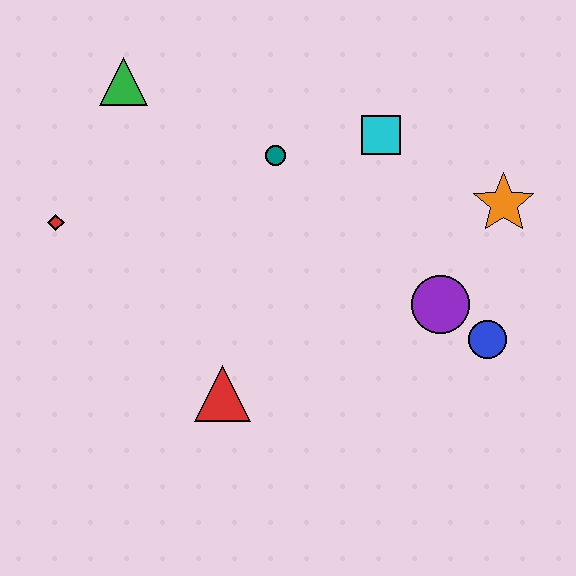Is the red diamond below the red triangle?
No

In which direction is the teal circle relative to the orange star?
The teal circle is to the left of the orange star.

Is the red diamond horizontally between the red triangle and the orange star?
No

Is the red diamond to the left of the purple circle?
Yes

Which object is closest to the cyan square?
The teal circle is closest to the cyan square.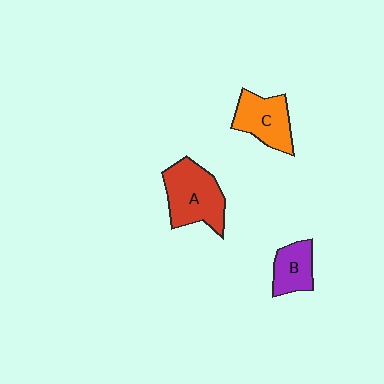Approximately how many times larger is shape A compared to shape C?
Approximately 1.3 times.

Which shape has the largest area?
Shape A (red).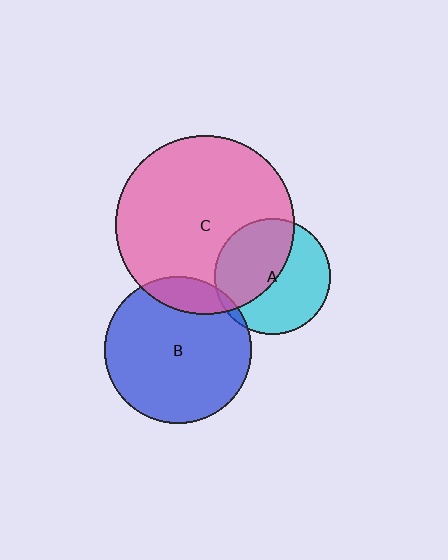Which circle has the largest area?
Circle C (pink).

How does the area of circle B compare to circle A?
Approximately 1.6 times.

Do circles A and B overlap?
Yes.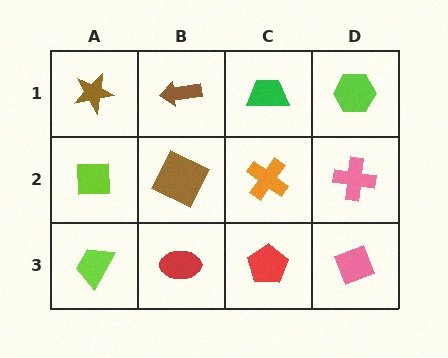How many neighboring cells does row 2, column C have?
4.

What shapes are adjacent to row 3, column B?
A brown square (row 2, column B), a lime trapezoid (row 3, column A), a red pentagon (row 3, column C).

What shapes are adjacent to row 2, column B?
A brown arrow (row 1, column B), a red ellipse (row 3, column B), a lime square (row 2, column A), an orange cross (row 2, column C).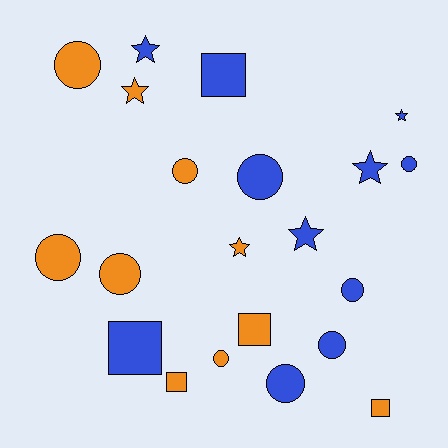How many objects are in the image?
There are 21 objects.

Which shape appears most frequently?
Circle, with 10 objects.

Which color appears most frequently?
Blue, with 11 objects.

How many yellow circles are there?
There are no yellow circles.